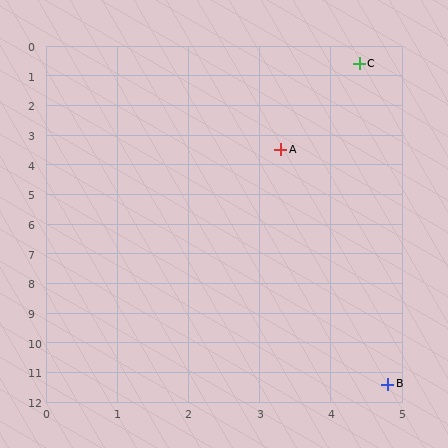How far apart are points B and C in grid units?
Points B and C are about 10.8 grid units apart.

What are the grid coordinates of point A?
Point A is at approximately (3.3, 3.5).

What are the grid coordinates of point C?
Point C is at approximately (4.4, 0.6).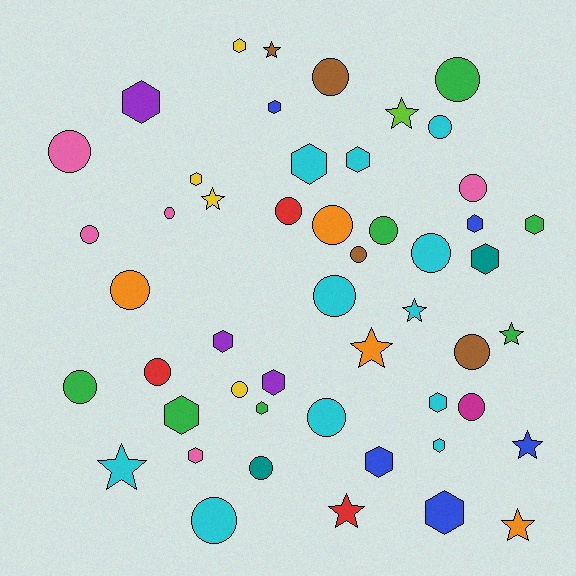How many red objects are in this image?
There are 3 red objects.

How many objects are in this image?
There are 50 objects.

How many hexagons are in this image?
There are 18 hexagons.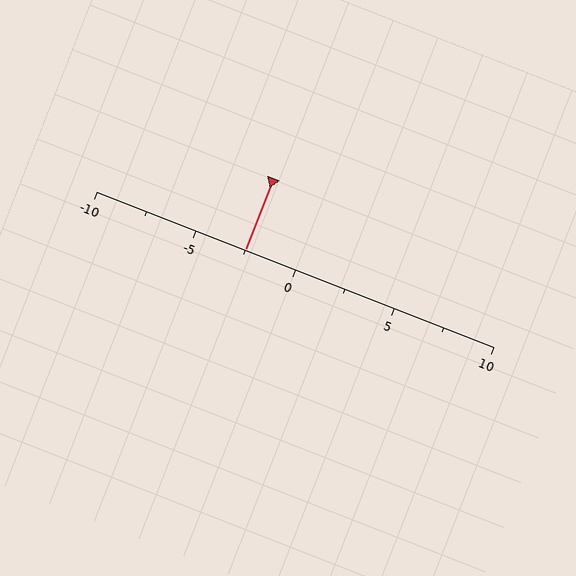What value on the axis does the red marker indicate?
The marker indicates approximately -2.5.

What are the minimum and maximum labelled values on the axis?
The axis runs from -10 to 10.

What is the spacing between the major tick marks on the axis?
The major ticks are spaced 5 apart.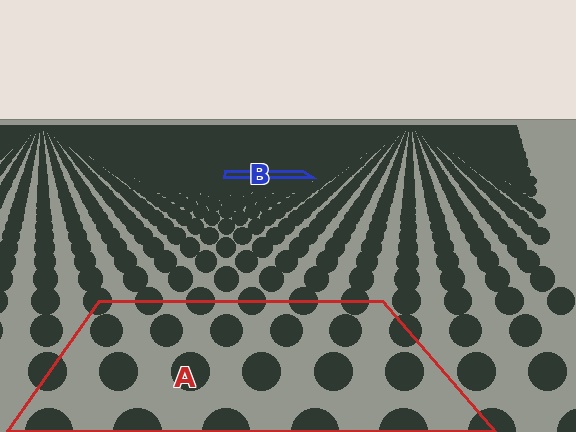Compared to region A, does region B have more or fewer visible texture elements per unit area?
Region B has more texture elements per unit area — they are packed more densely because it is farther away.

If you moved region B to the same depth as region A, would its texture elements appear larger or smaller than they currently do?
They would appear larger. At a closer depth, the same texture elements are projected at a bigger on-screen size.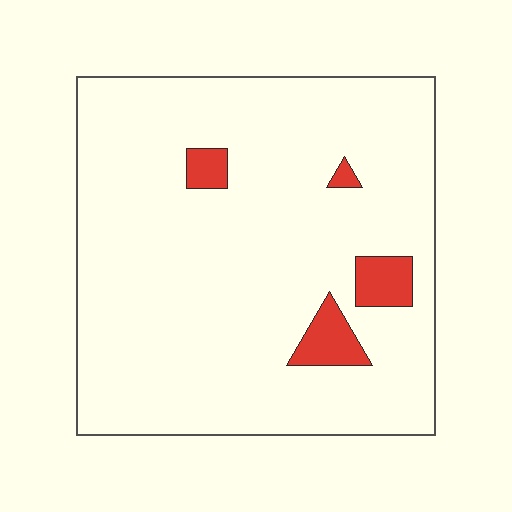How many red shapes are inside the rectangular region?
4.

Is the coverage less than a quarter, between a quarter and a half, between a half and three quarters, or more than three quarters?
Less than a quarter.